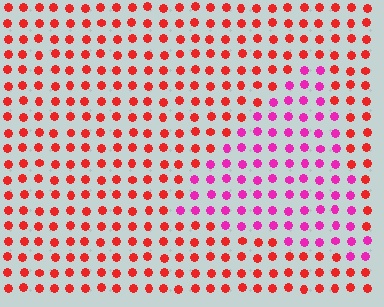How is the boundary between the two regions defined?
The boundary is defined purely by a slight shift in hue (about 44 degrees). Spacing, size, and orientation are identical on both sides.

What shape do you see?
I see a triangle.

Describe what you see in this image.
The image is filled with small red elements in a uniform arrangement. A triangle-shaped region is visible where the elements are tinted to a slightly different hue, forming a subtle color boundary.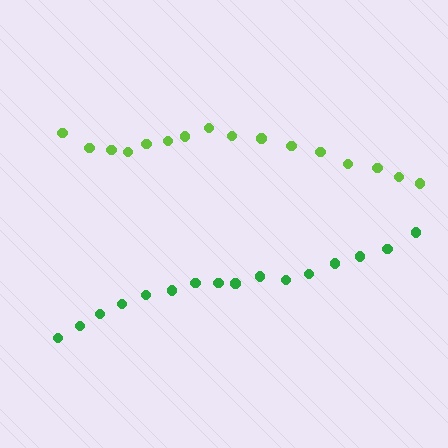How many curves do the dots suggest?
There are 2 distinct paths.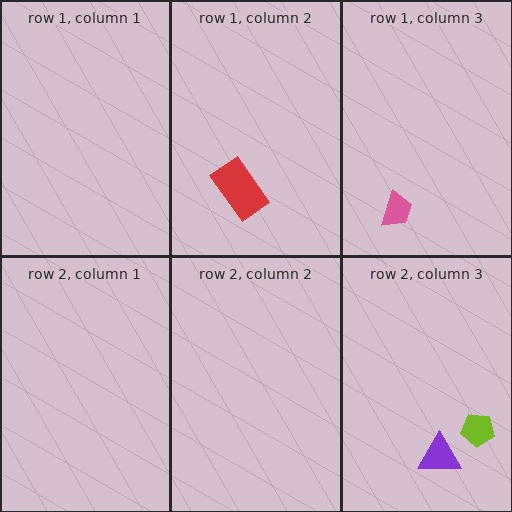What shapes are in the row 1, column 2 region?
The red rectangle.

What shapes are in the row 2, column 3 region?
The lime pentagon, the purple triangle.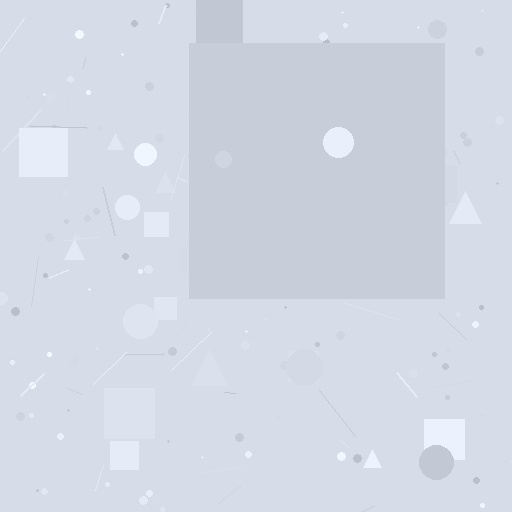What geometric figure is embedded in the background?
A square is embedded in the background.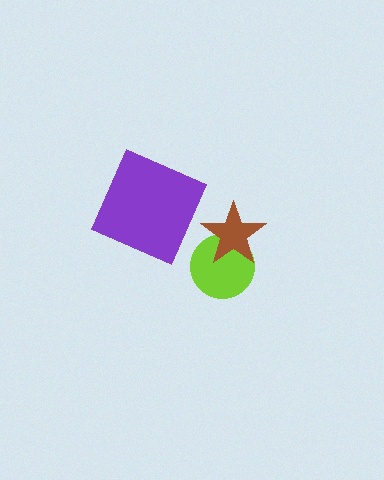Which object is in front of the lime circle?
The brown star is in front of the lime circle.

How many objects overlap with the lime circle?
1 object overlaps with the lime circle.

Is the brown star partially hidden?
No, no other shape covers it.